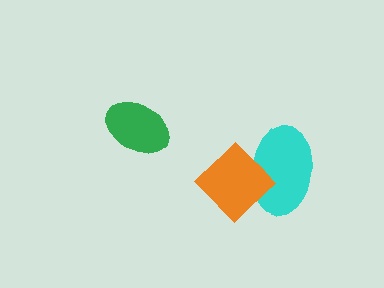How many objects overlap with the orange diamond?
1 object overlaps with the orange diamond.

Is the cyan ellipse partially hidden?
Yes, it is partially covered by another shape.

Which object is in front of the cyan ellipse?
The orange diamond is in front of the cyan ellipse.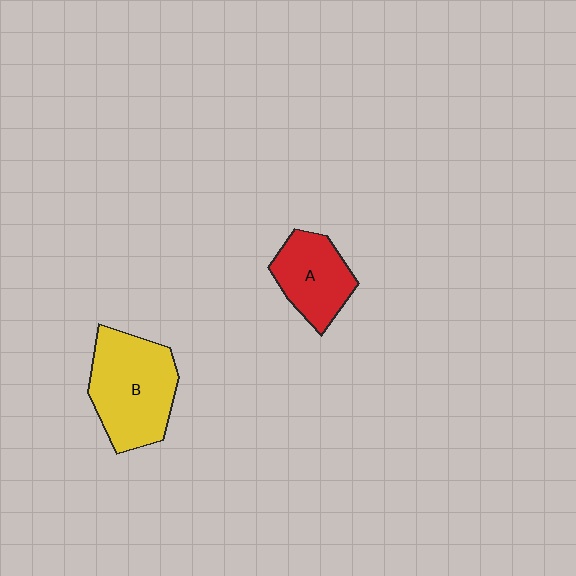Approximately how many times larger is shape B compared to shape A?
Approximately 1.5 times.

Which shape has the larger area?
Shape B (yellow).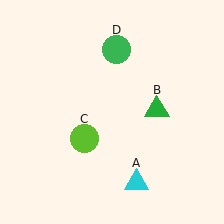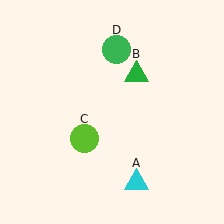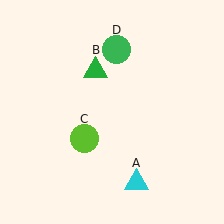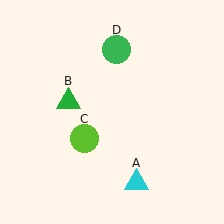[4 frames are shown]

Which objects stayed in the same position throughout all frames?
Cyan triangle (object A) and lime circle (object C) and green circle (object D) remained stationary.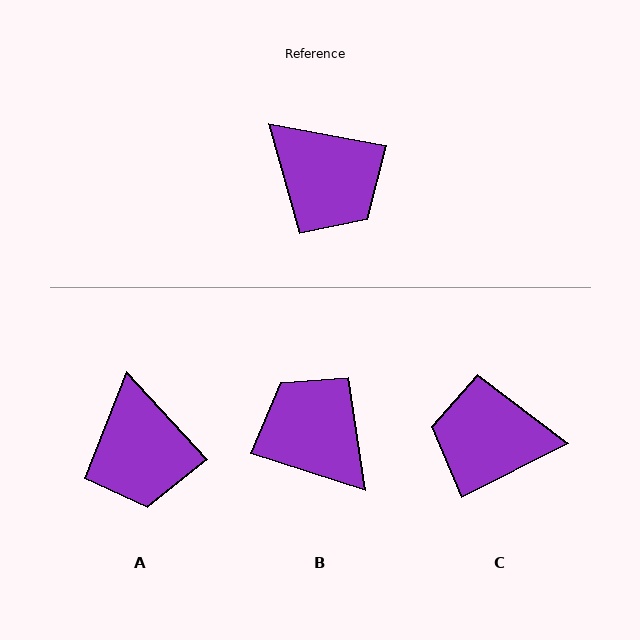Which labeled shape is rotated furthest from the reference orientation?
B, about 172 degrees away.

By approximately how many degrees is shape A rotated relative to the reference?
Approximately 37 degrees clockwise.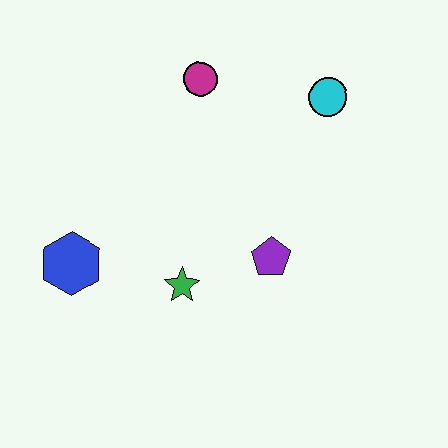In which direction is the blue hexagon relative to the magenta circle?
The blue hexagon is below the magenta circle.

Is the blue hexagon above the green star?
Yes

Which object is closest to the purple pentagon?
The green star is closest to the purple pentagon.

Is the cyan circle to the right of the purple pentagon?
Yes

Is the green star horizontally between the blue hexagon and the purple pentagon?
Yes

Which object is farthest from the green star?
The cyan circle is farthest from the green star.